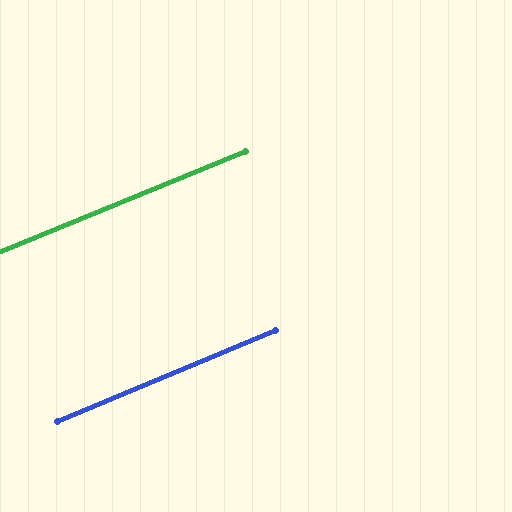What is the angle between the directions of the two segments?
Approximately 1 degree.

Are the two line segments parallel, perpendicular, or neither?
Parallel — their directions differ by only 0.6°.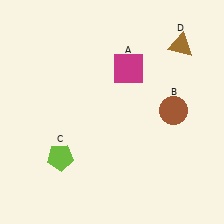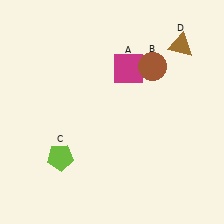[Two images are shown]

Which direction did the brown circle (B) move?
The brown circle (B) moved up.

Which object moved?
The brown circle (B) moved up.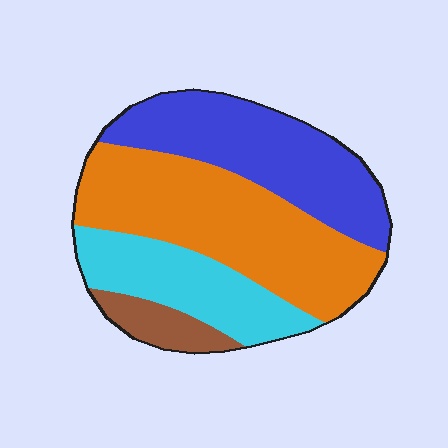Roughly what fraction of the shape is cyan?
Cyan covers 21% of the shape.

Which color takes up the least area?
Brown, at roughly 5%.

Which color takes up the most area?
Orange, at roughly 40%.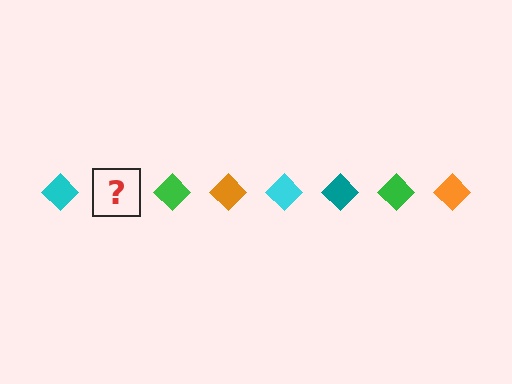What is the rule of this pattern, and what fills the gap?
The rule is that the pattern cycles through cyan, teal, green, orange diamonds. The gap should be filled with a teal diamond.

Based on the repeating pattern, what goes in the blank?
The blank should be a teal diamond.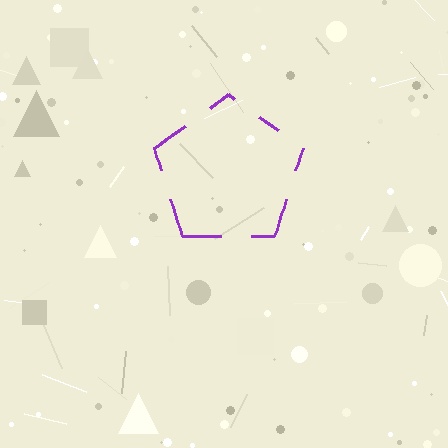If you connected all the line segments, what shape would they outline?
They would outline a pentagon.